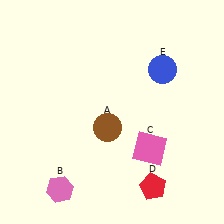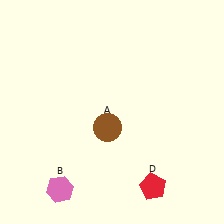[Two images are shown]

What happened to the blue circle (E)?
The blue circle (E) was removed in Image 2. It was in the top-right area of Image 1.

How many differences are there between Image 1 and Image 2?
There are 2 differences between the two images.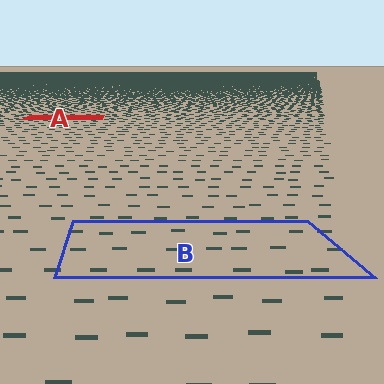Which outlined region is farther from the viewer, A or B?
Region A is farther from the viewer — the texture elements inside it appear smaller and more densely packed.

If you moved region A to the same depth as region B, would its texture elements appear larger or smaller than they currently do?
They would appear larger. At a closer depth, the same texture elements are projected at a bigger on-screen size.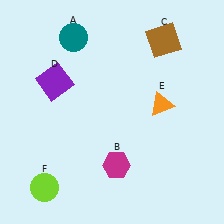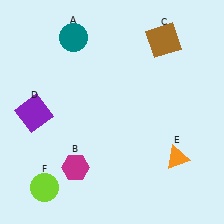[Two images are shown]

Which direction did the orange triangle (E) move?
The orange triangle (E) moved down.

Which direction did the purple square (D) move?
The purple square (D) moved down.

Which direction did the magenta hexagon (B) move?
The magenta hexagon (B) moved left.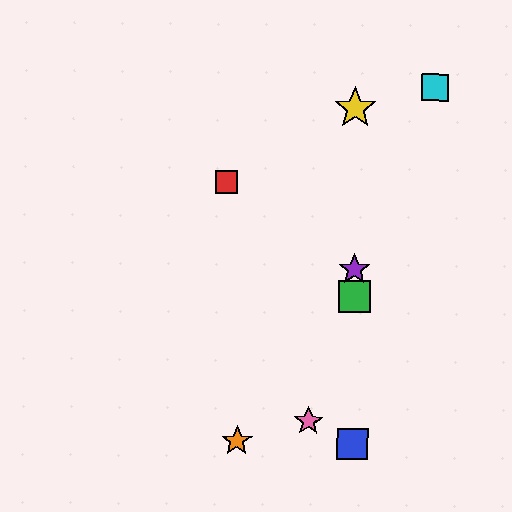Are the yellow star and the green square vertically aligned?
Yes, both are at x≈356.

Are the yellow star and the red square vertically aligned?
No, the yellow star is at x≈356 and the red square is at x≈226.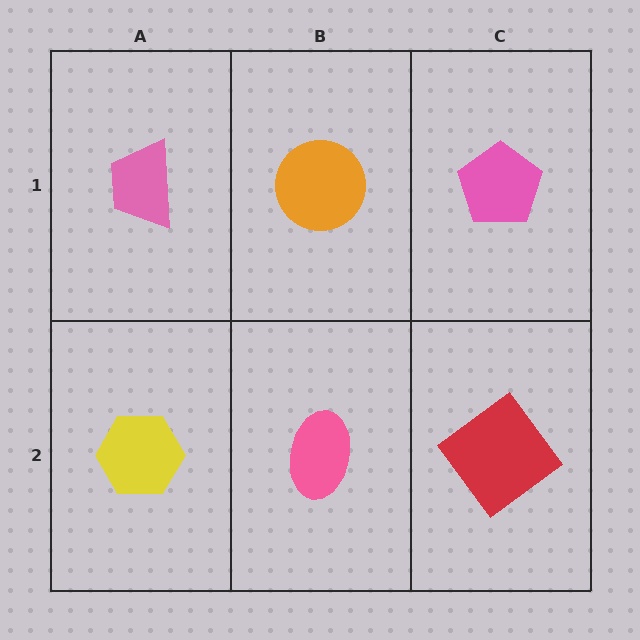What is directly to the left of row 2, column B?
A yellow hexagon.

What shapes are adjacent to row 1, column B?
A pink ellipse (row 2, column B), a pink trapezoid (row 1, column A), a pink pentagon (row 1, column C).